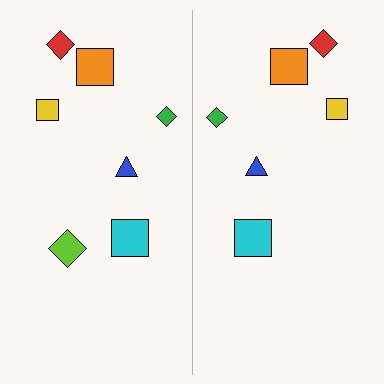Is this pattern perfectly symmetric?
No, the pattern is not perfectly symmetric. A lime diamond is missing from the right side.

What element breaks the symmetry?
A lime diamond is missing from the right side.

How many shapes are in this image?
There are 13 shapes in this image.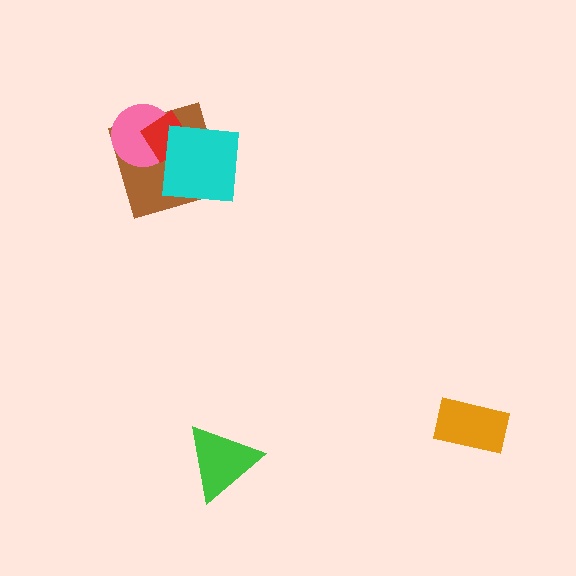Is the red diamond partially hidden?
Yes, it is partially covered by another shape.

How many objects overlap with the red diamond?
3 objects overlap with the red diamond.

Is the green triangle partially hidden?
No, no other shape covers it.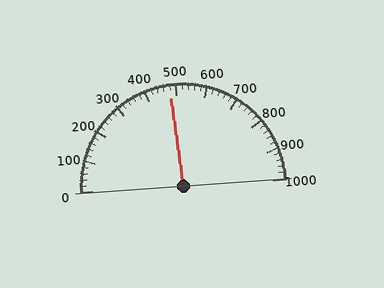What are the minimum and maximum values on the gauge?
The gauge ranges from 0 to 1000.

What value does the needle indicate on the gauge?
The needle indicates approximately 480.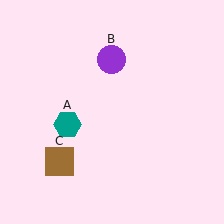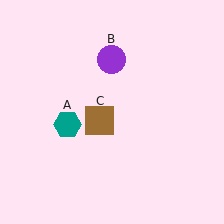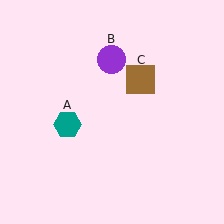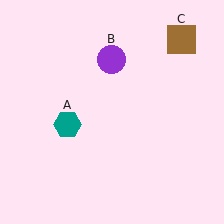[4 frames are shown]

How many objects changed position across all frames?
1 object changed position: brown square (object C).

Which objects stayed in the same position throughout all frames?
Teal hexagon (object A) and purple circle (object B) remained stationary.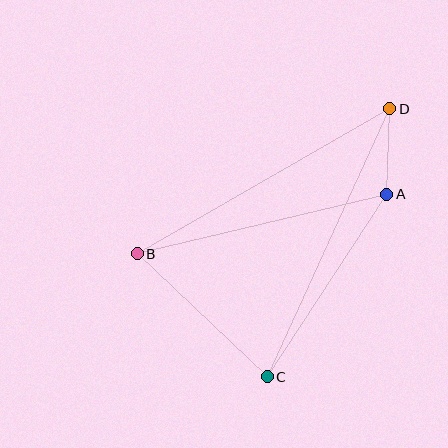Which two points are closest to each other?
Points A and D are closest to each other.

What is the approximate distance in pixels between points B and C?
The distance between B and C is approximately 179 pixels.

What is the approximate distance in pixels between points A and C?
The distance between A and C is approximately 218 pixels.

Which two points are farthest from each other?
Points C and D are farthest from each other.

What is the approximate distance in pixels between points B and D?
The distance between B and D is approximately 291 pixels.